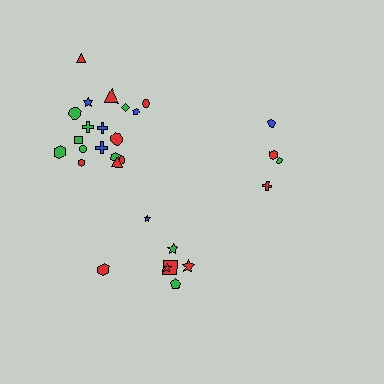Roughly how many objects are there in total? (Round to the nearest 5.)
Roughly 30 objects in total.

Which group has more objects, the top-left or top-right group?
The top-left group.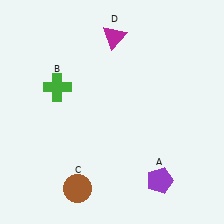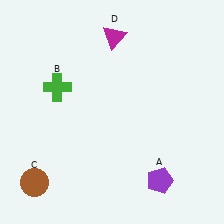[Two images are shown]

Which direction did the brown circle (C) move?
The brown circle (C) moved left.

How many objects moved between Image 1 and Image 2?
1 object moved between the two images.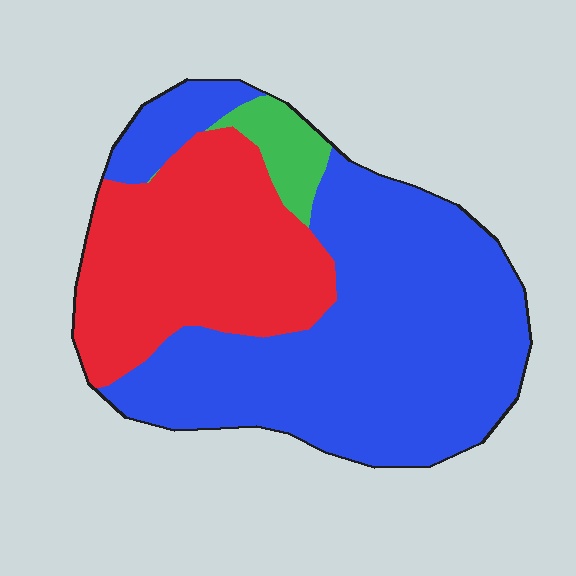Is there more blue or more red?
Blue.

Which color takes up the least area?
Green, at roughly 5%.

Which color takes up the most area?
Blue, at roughly 60%.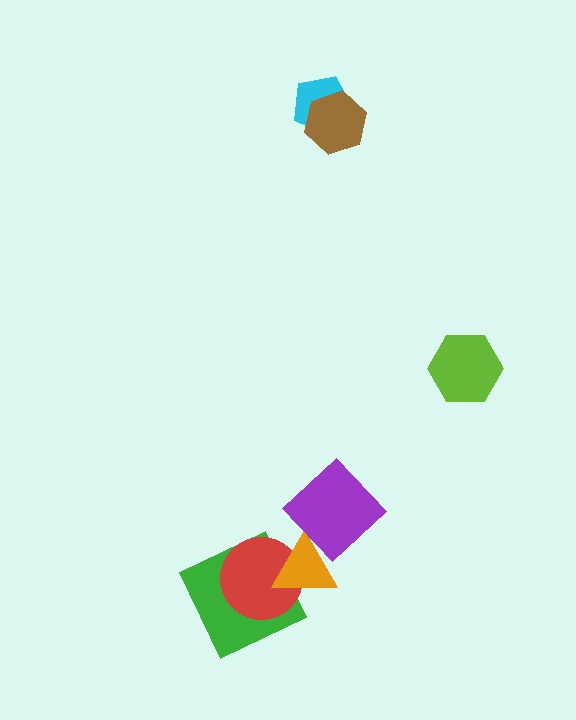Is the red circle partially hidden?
Yes, it is partially covered by another shape.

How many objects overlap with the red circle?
2 objects overlap with the red circle.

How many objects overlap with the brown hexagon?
1 object overlaps with the brown hexagon.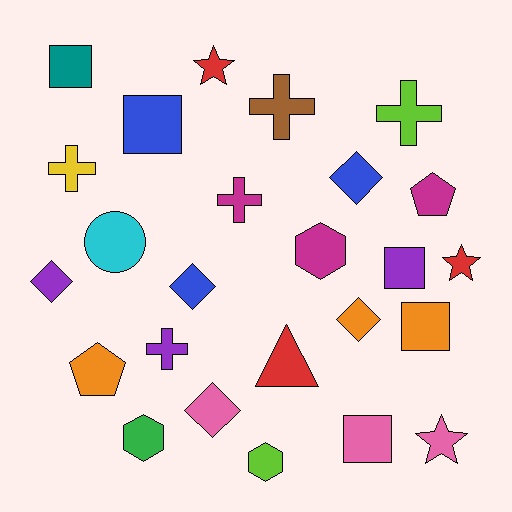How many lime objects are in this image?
There are 2 lime objects.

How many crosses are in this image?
There are 5 crosses.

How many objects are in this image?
There are 25 objects.